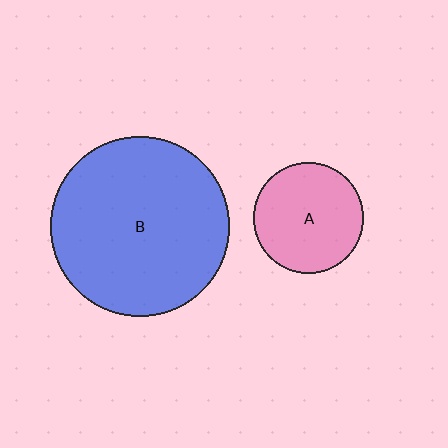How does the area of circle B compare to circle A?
Approximately 2.7 times.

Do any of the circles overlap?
No, none of the circles overlap.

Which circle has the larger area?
Circle B (blue).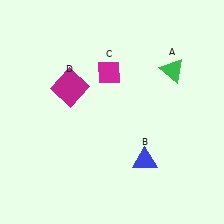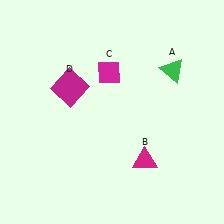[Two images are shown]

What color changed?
The triangle (B) changed from blue in Image 1 to magenta in Image 2.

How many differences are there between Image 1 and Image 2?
There is 1 difference between the two images.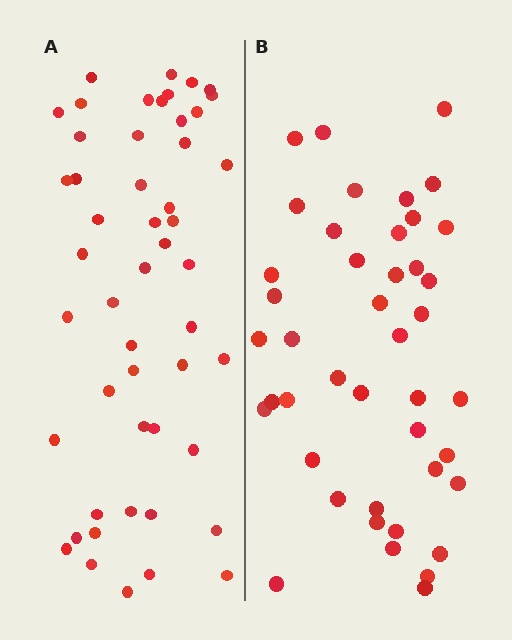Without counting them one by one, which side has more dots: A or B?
Region A (the left region) has more dots.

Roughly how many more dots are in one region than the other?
Region A has roughly 8 or so more dots than region B.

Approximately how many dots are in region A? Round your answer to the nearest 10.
About 50 dots.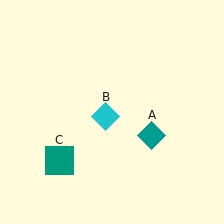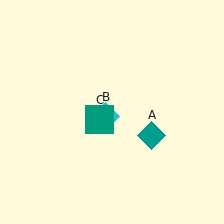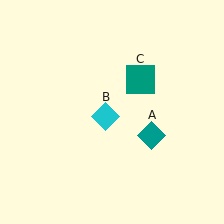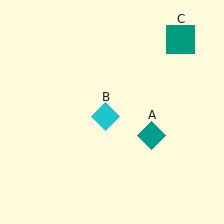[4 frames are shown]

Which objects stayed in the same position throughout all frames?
Teal diamond (object A) and cyan diamond (object B) remained stationary.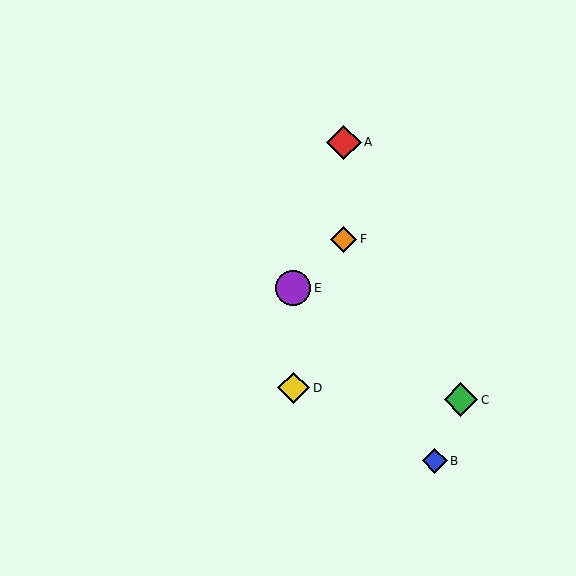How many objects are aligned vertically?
2 objects (A, F) are aligned vertically.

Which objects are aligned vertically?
Objects A, F are aligned vertically.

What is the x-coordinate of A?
Object A is at x≈344.